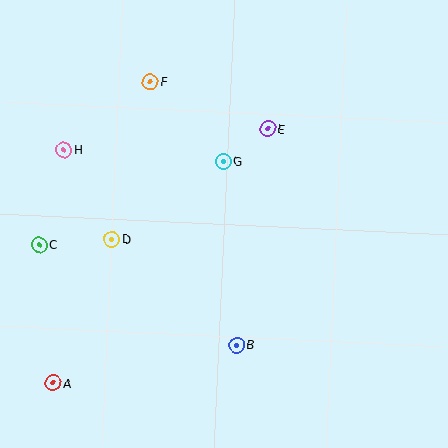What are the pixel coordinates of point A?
Point A is at (53, 383).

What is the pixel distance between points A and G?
The distance between A and G is 280 pixels.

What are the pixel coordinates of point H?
Point H is at (64, 150).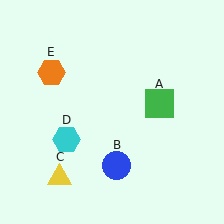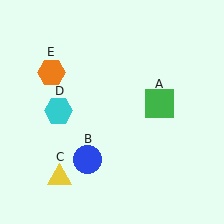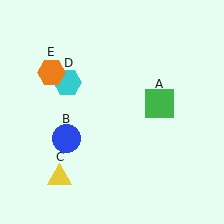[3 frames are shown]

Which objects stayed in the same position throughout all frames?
Green square (object A) and yellow triangle (object C) and orange hexagon (object E) remained stationary.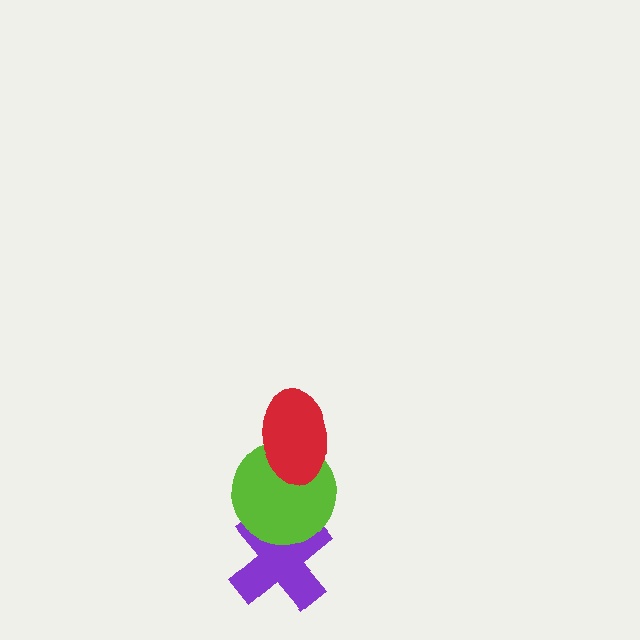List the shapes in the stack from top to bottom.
From top to bottom: the red ellipse, the lime circle, the purple cross.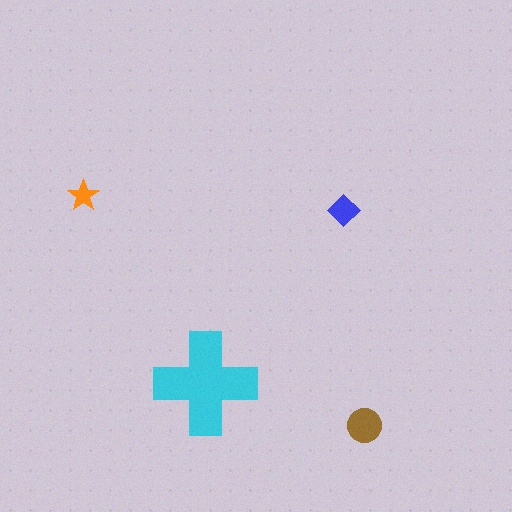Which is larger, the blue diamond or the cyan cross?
The cyan cross.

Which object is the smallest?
The orange star.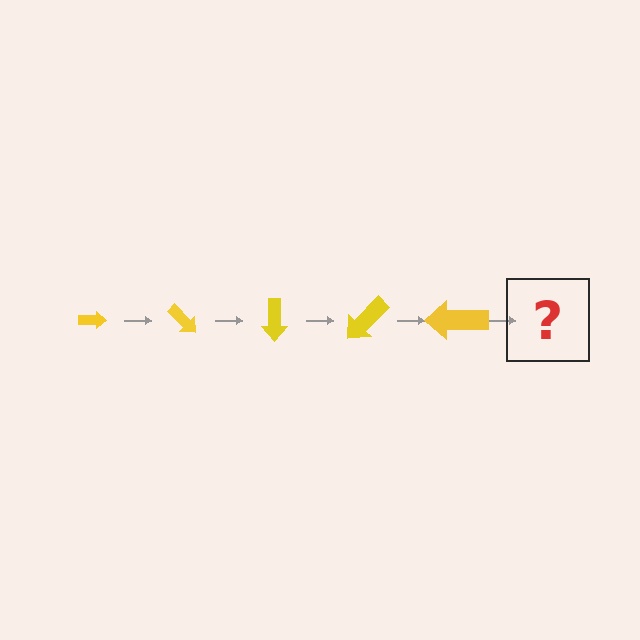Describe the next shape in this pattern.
It should be an arrow, larger than the previous one and rotated 225 degrees from the start.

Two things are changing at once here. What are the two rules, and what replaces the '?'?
The two rules are that the arrow grows larger each step and it rotates 45 degrees each step. The '?' should be an arrow, larger than the previous one and rotated 225 degrees from the start.